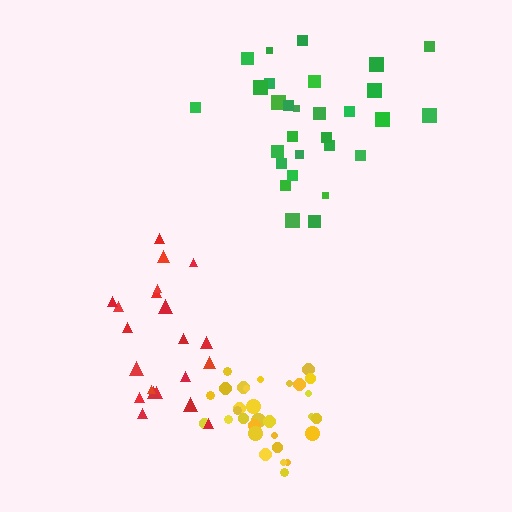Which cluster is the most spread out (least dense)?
Red.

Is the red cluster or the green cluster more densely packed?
Green.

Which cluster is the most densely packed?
Yellow.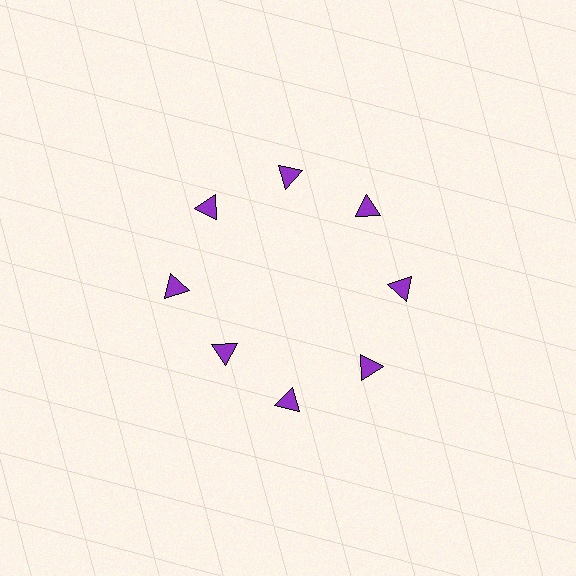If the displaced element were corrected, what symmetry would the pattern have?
It would have 8-fold rotational symmetry — the pattern would map onto itself every 45 degrees.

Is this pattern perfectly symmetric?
No. The 8 purple triangles are arranged in a ring, but one element near the 8 o'clock position is pulled inward toward the center, breaking the 8-fold rotational symmetry.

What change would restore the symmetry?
The symmetry would be restored by moving it outward, back onto the ring so that all 8 triangles sit at equal angles and equal distance from the center.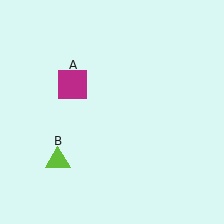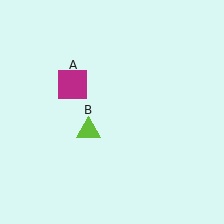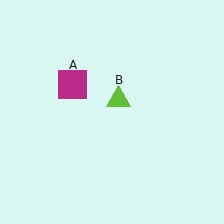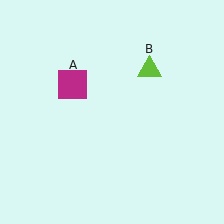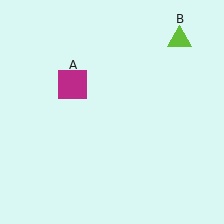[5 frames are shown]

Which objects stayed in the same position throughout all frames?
Magenta square (object A) remained stationary.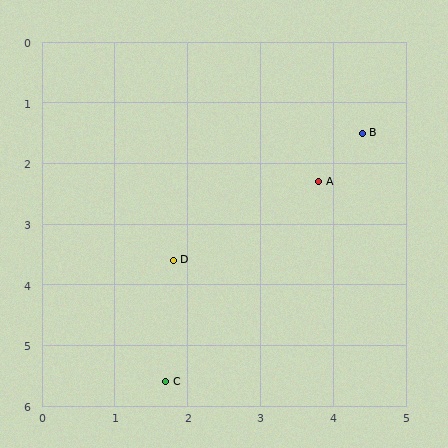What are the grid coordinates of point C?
Point C is at approximately (1.7, 5.6).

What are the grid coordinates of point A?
Point A is at approximately (3.8, 2.3).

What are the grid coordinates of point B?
Point B is at approximately (4.4, 1.5).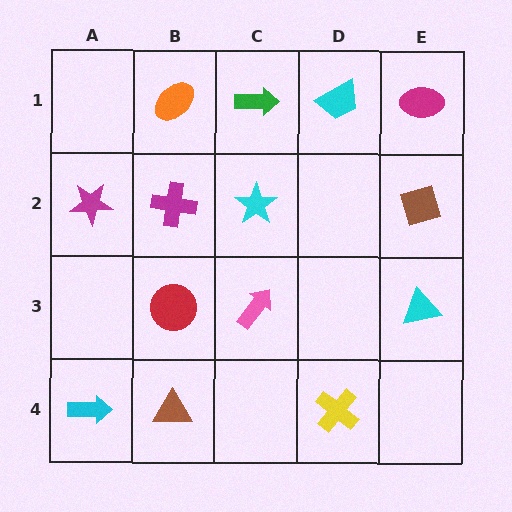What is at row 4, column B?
A brown triangle.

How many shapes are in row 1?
4 shapes.